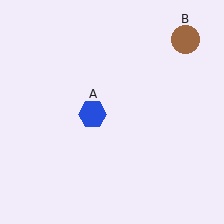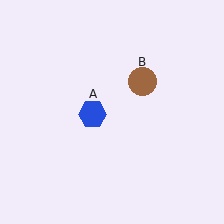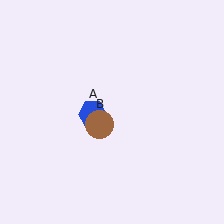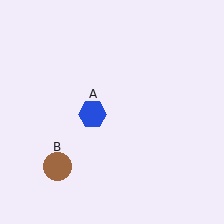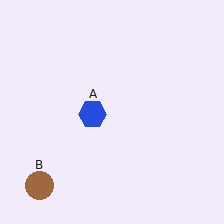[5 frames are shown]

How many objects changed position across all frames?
1 object changed position: brown circle (object B).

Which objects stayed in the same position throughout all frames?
Blue hexagon (object A) remained stationary.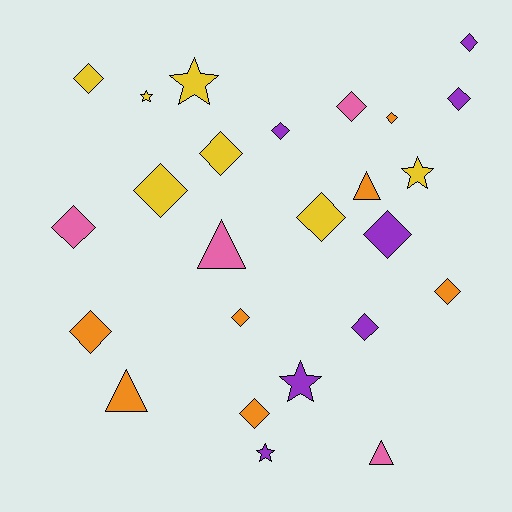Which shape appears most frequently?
Diamond, with 16 objects.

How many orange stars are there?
There are no orange stars.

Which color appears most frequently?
Purple, with 7 objects.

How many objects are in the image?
There are 25 objects.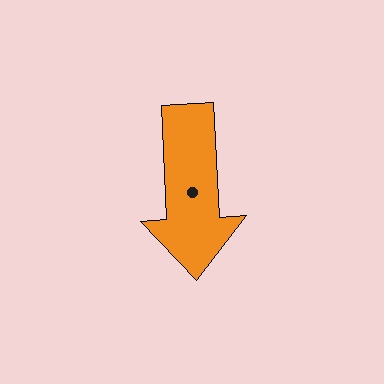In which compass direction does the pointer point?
South.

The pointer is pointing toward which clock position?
Roughly 6 o'clock.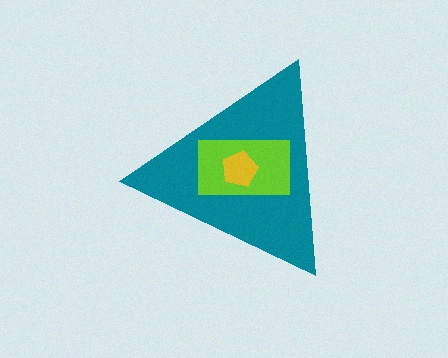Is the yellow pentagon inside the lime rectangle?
Yes.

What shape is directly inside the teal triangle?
The lime rectangle.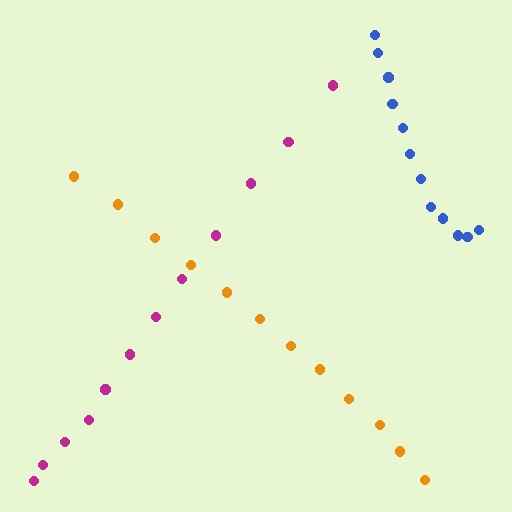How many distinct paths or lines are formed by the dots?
There are 3 distinct paths.